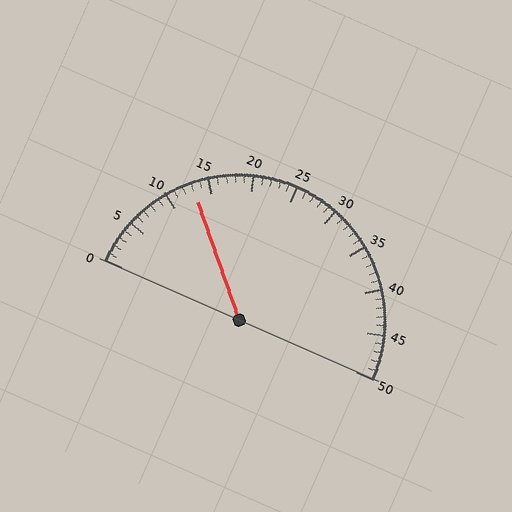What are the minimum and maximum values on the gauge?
The gauge ranges from 0 to 50.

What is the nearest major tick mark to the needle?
The nearest major tick mark is 15.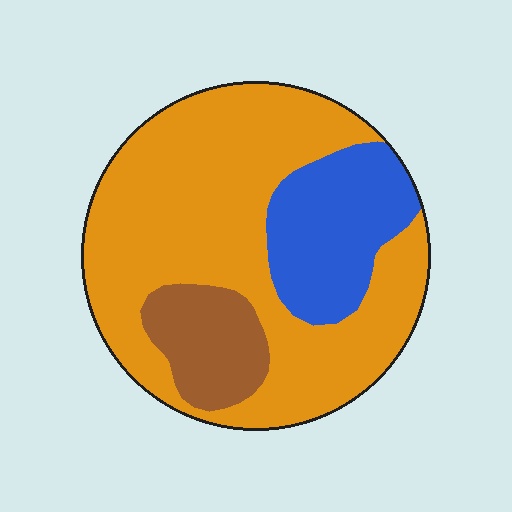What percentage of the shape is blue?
Blue takes up about one fifth (1/5) of the shape.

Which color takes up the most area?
Orange, at roughly 65%.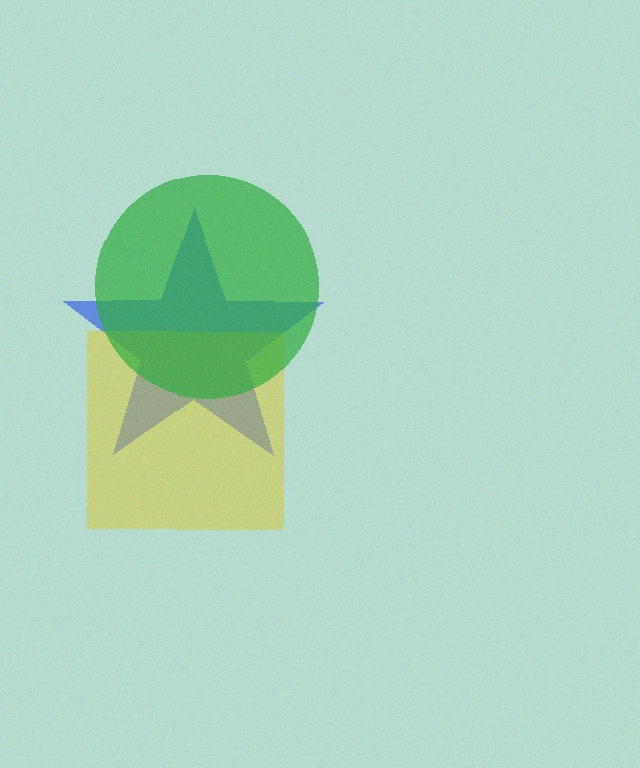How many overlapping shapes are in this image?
There are 3 overlapping shapes in the image.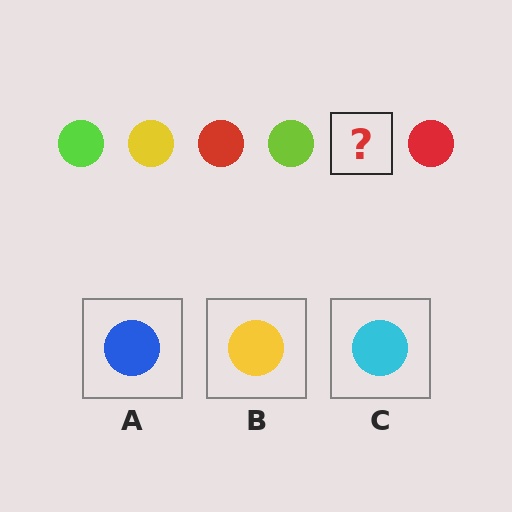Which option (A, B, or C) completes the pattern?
B.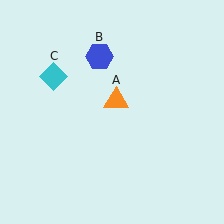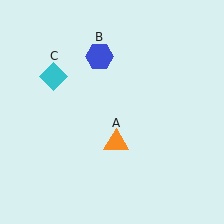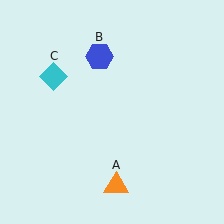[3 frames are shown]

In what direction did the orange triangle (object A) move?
The orange triangle (object A) moved down.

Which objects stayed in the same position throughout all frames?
Blue hexagon (object B) and cyan diamond (object C) remained stationary.